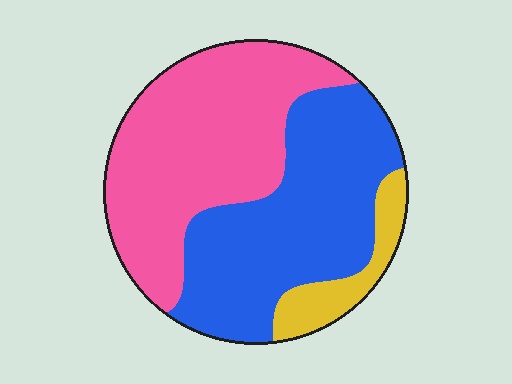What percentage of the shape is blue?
Blue covers around 45% of the shape.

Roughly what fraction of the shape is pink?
Pink takes up about one half (1/2) of the shape.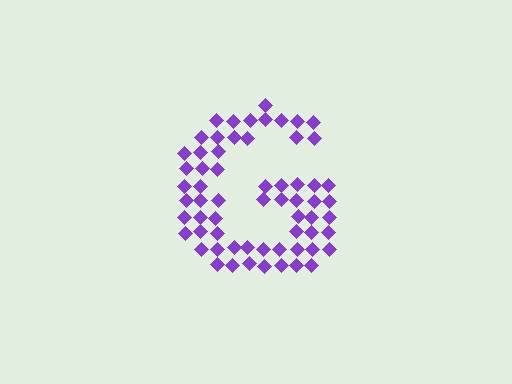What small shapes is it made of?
It is made of small diamonds.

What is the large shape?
The large shape is the letter G.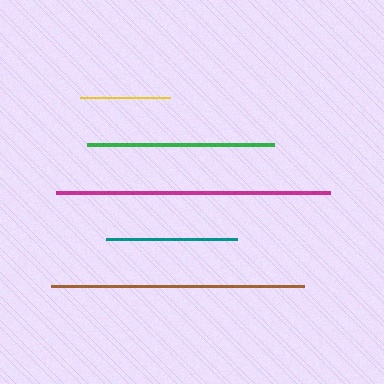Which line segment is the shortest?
The yellow line is the shortest at approximately 90 pixels.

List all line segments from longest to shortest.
From longest to shortest: magenta, brown, green, teal, yellow.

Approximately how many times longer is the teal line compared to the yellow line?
The teal line is approximately 1.5 times the length of the yellow line.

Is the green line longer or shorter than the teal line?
The green line is longer than the teal line.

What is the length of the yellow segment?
The yellow segment is approximately 90 pixels long.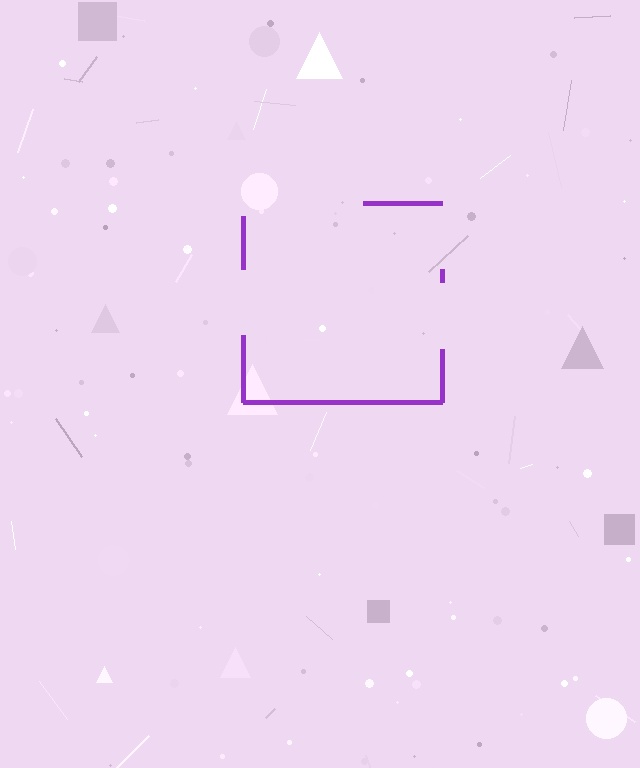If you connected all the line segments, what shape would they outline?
They would outline a square.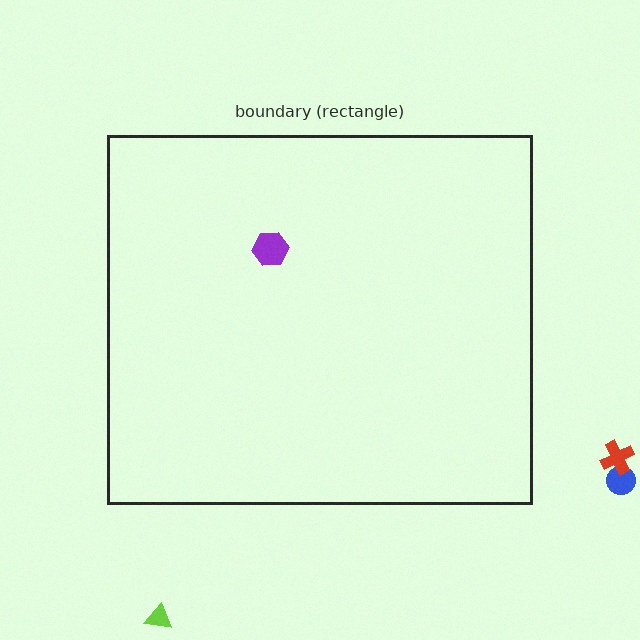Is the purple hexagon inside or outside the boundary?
Inside.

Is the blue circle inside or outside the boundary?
Outside.